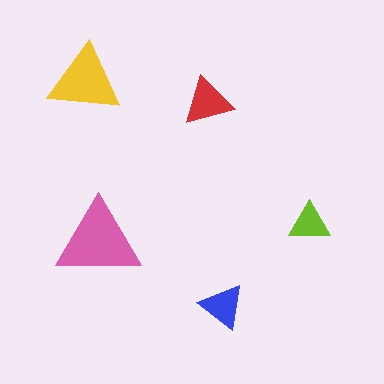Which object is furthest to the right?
The lime triangle is rightmost.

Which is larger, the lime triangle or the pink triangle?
The pink one.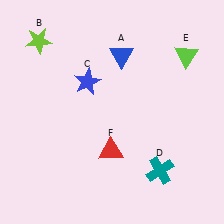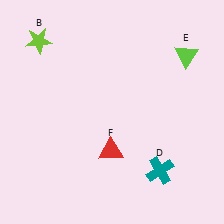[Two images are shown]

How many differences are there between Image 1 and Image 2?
There are 2 differences between the two images.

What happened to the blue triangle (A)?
The blue triangle (A) was removed in Image 2. It was in the top-right area of Image 1.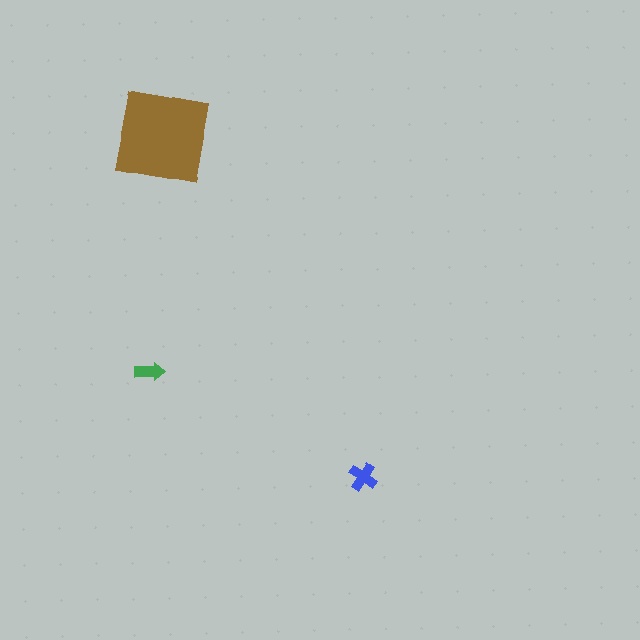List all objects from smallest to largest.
The green arrow, the blue cross, the brown square.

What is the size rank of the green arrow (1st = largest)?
3rd.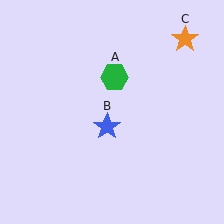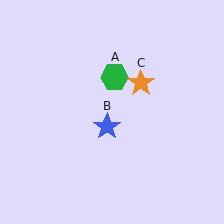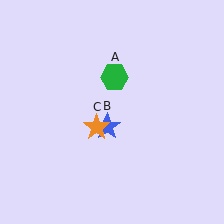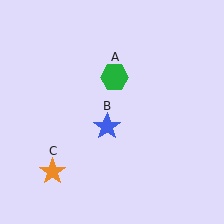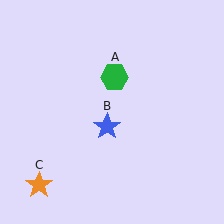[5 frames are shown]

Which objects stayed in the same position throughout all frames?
Green hexagon (object A) and blue star (object B) remained stationary.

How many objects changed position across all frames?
1 object changed position: orange star (object C).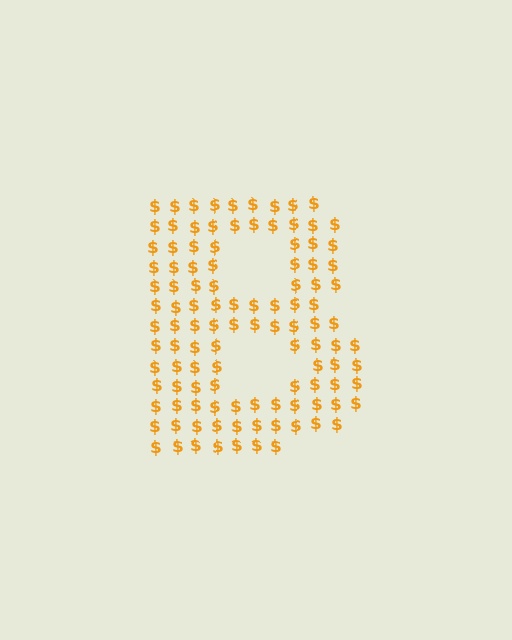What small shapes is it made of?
It is made of small dollar signs.